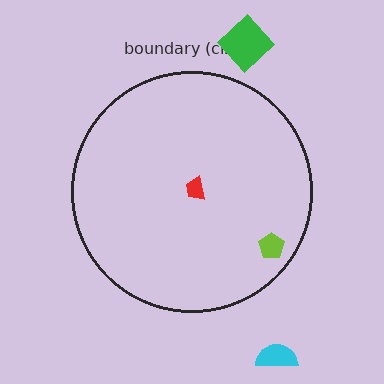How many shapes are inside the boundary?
2 inside, 2 outside.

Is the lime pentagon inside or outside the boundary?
Inside.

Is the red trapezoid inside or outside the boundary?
Inside.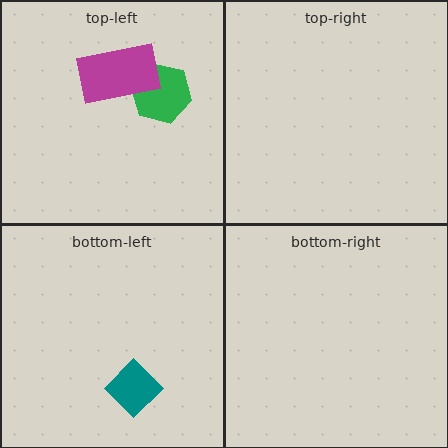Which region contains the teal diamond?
The bottom-left region.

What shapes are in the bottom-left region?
The teal diamond.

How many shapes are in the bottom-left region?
1.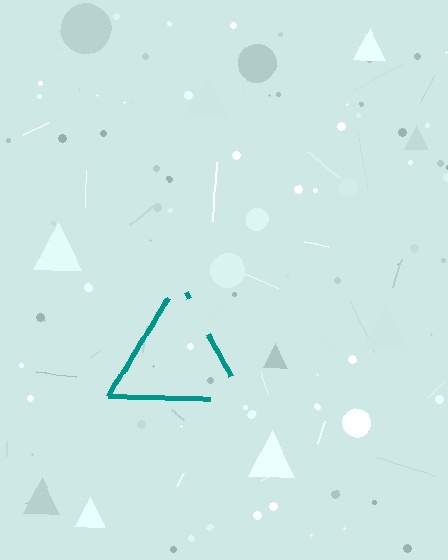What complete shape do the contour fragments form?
The contour fragments form a triangle.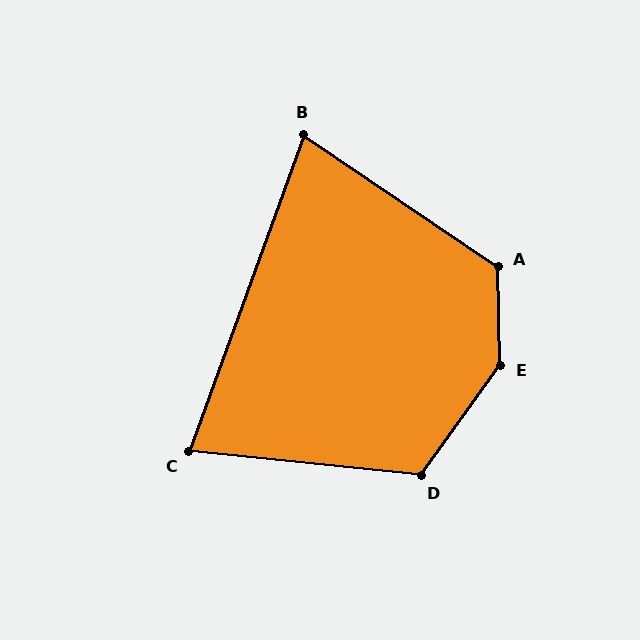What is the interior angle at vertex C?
Approximately 76 degrees (acute).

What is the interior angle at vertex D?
Approximately 119 degrees (obtuse).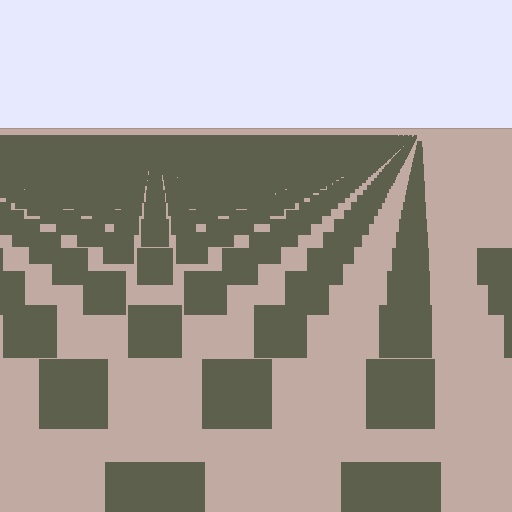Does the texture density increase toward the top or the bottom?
Density increases toward the top.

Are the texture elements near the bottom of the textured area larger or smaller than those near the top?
Larger. Near the bottom, elements are closer to the viewer and appear at a bigger on-screen size.